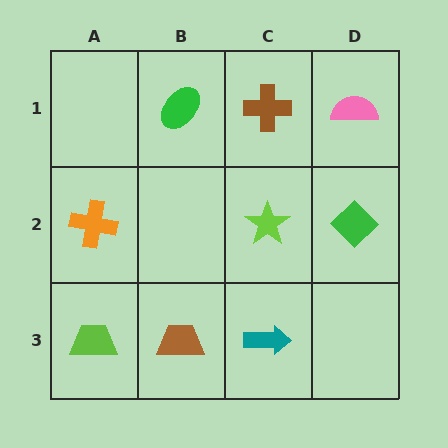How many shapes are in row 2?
3 shapes.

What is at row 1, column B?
A green ellipse.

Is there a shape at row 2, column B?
No, that cell is empty.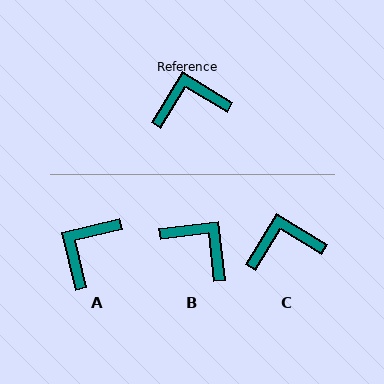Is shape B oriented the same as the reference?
No, it is off by about 52 degrees.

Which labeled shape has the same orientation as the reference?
C.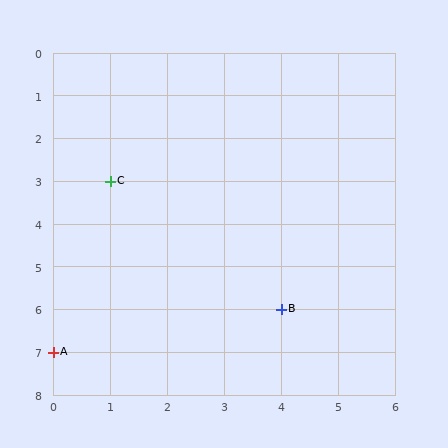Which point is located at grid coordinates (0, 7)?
Point A is at (0, 7).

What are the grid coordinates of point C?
Point C is at grid coordinates (1, 3).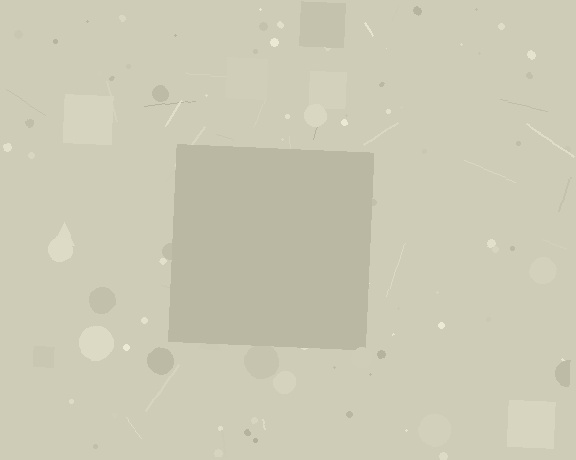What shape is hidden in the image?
A square is hidden in the image.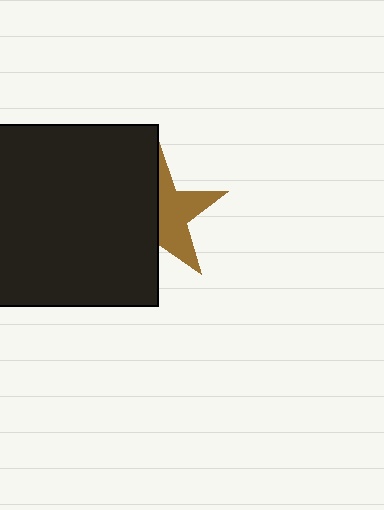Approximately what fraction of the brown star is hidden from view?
Roughly 52% of the brown star is hidden behind the black square.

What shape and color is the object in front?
The object in front is a black square.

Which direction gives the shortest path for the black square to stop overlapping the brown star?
Moving left gives the shortest separation.